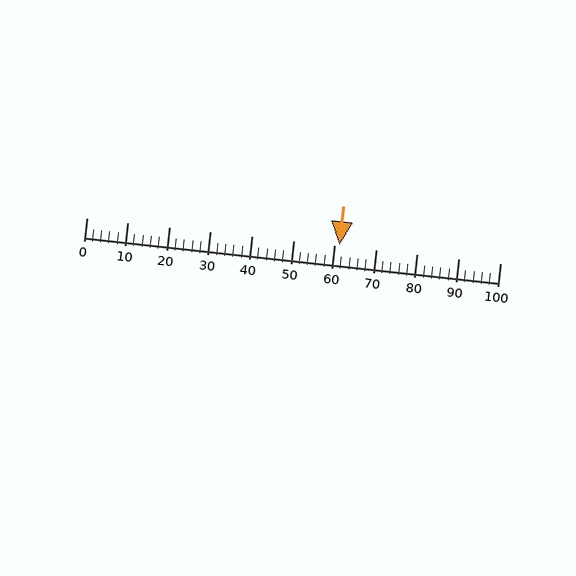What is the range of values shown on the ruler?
The ruler shows values from 0 to 100.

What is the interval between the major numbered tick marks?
The major tick marks are spaced 10 units apart.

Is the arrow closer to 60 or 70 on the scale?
The arrow is closer to 60.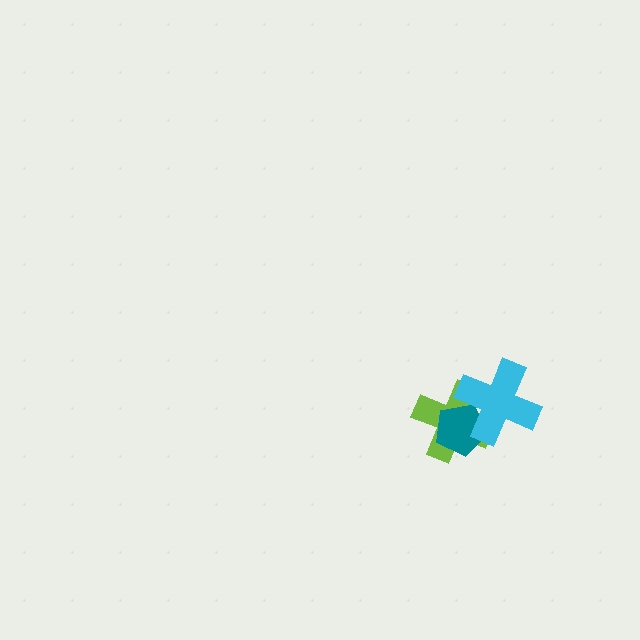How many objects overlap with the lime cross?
2 objects overlap with the lime cross.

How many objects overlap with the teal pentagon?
2 objects overlap with the teal pentagon.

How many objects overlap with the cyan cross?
2 objects overlap with the cyan cross.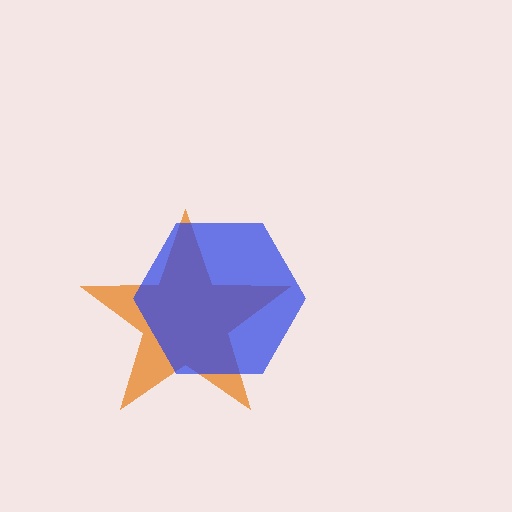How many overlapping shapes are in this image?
There are 2 overlapping shapes in the image.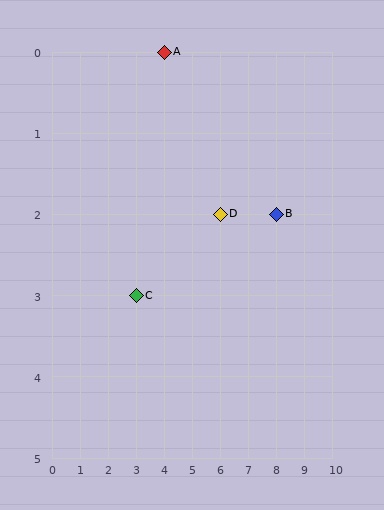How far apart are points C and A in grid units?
Points C and A are 1 column and 3 rows apart (about 3.2 grid units diagonally).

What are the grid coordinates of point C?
Point C is at grid coordinates (3, 3).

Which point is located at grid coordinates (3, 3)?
Point C is at (3, 3).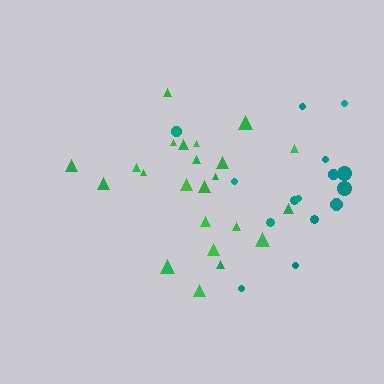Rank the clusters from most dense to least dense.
green, teal.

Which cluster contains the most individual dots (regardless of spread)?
Green (23).